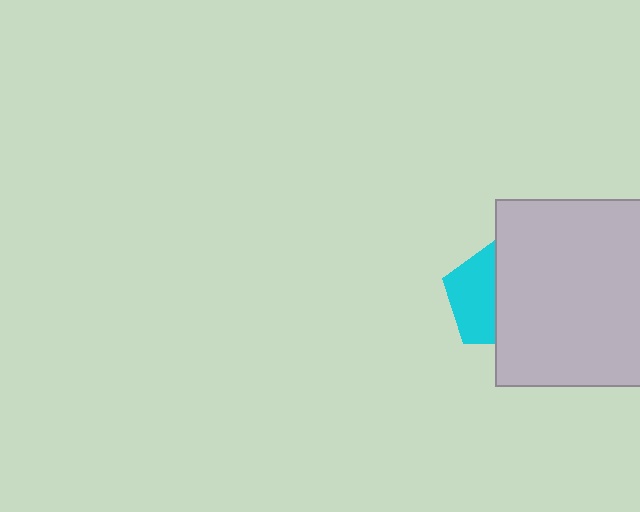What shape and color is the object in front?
The object in front is a light gray square.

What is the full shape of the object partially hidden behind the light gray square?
The partially hidden object is a cyan pentagon.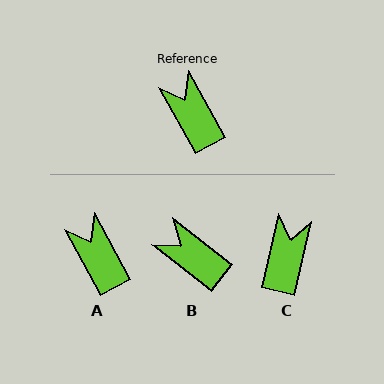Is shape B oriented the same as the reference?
No, it is off by about 24 degrees.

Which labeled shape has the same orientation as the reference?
A.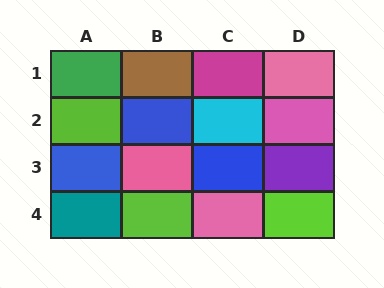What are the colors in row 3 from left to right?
Blue, pink, blue, purple.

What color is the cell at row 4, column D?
Lime.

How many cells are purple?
1 cell is purple.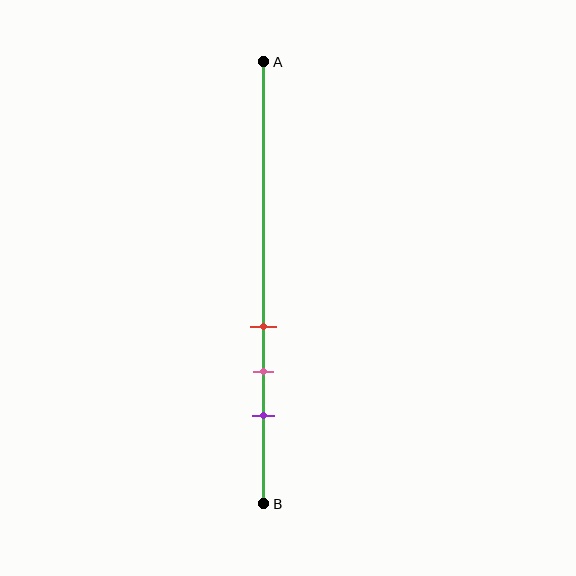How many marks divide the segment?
There are 3 marks dividing the segment.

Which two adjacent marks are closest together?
The red and pink marks are the closest adjacent pair.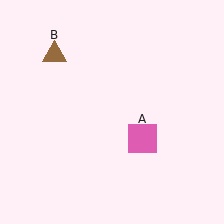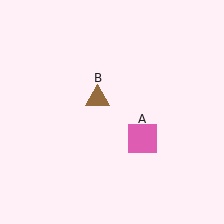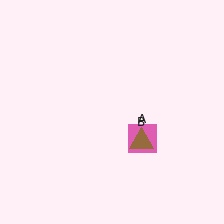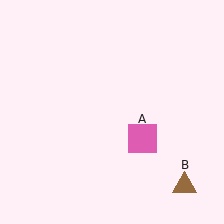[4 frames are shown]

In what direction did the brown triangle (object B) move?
The brown triangle (object B) moved down and to the right.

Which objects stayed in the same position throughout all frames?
Pink square (object A) remained stationary.